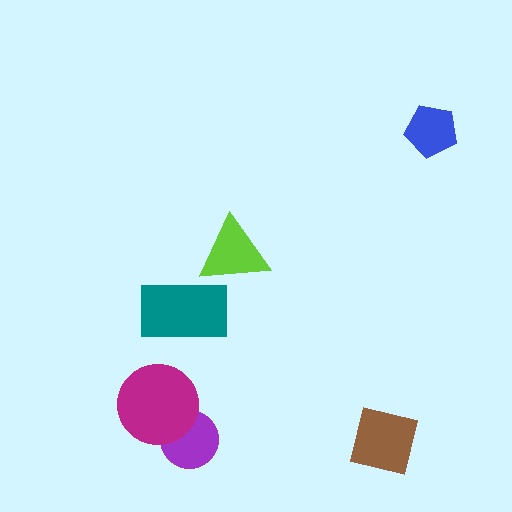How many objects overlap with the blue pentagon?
0 objects overlap with the blue pentagon.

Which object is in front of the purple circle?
The magenta circle is in front of the purple circle.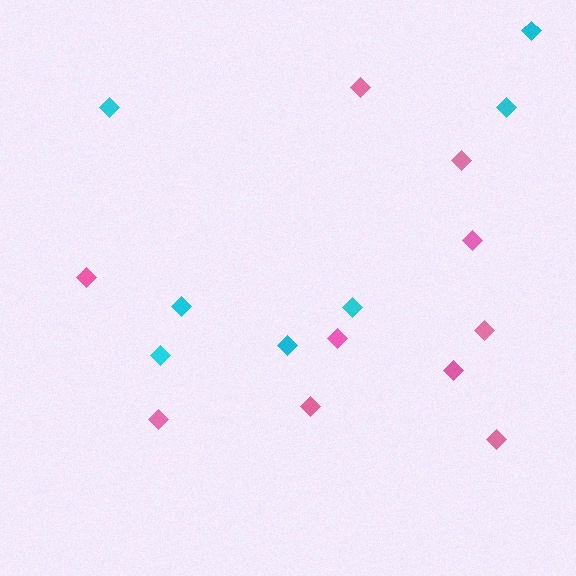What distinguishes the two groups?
There are 2 groups: one group of pink diamonds (10) and one group of cyan diamonds (7).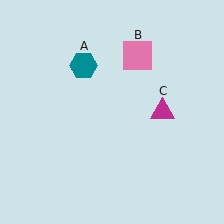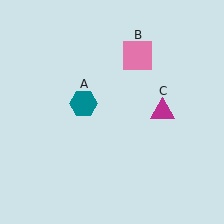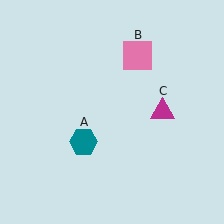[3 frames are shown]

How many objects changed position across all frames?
1 object changed position: teal hexagon (object A).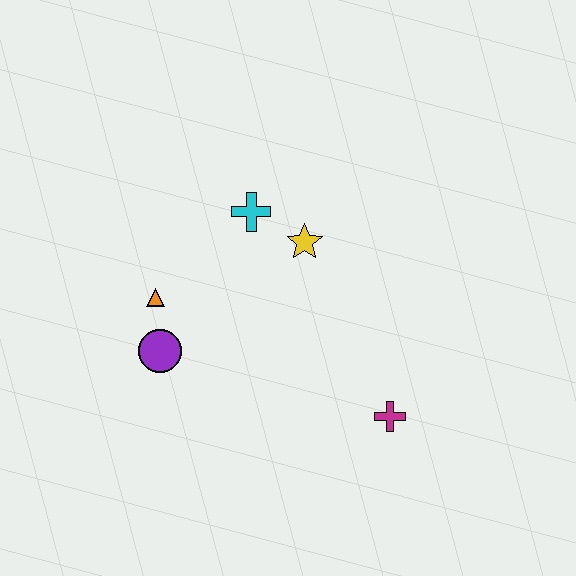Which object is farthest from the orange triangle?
The magenta cross is farthest from the orange triangle.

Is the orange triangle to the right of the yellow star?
No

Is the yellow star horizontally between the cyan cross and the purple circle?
No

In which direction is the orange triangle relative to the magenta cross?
The orange triangle is to the left of the magenta cross.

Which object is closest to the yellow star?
The cyan cross is closest to the yellow star.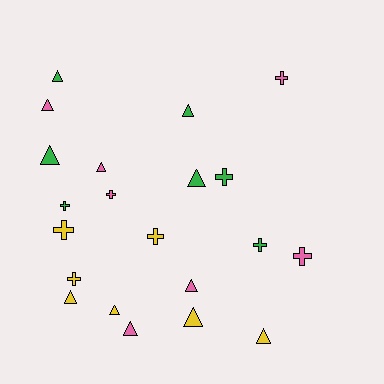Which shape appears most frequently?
Triangle, with 12 objects.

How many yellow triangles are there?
There are 4 yellow triangles.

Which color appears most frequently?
Green, with 7 objects.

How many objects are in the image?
There are 21 objects.